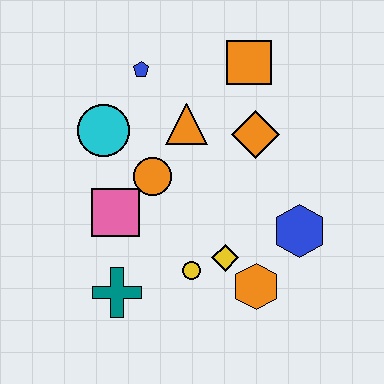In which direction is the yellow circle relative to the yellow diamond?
The yellow circle is to the left of the yellow diamond.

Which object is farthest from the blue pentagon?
The orange hexagon is farthest from the blue pentagon.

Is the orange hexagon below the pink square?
Yes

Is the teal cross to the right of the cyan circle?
Yes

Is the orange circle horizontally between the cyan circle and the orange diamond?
Yes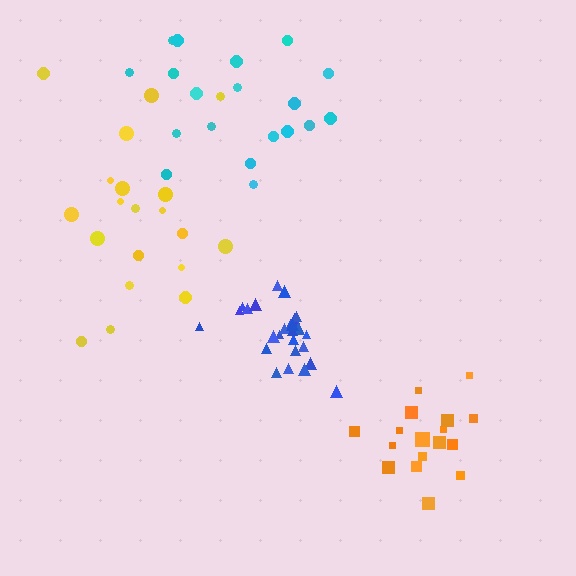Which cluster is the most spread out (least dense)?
Yellow.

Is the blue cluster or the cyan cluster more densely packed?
Blue.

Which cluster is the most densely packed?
Blue.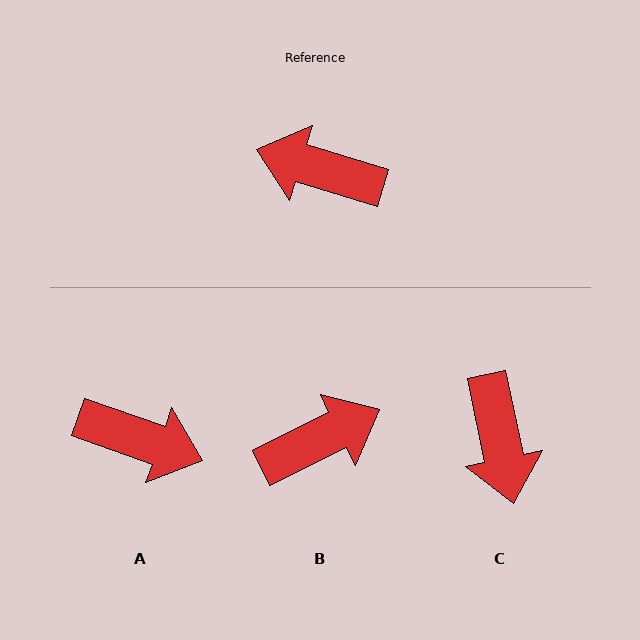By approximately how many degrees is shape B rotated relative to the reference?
Approximately 137 degrees clockwise.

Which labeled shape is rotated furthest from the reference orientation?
A, about 178 degrees away.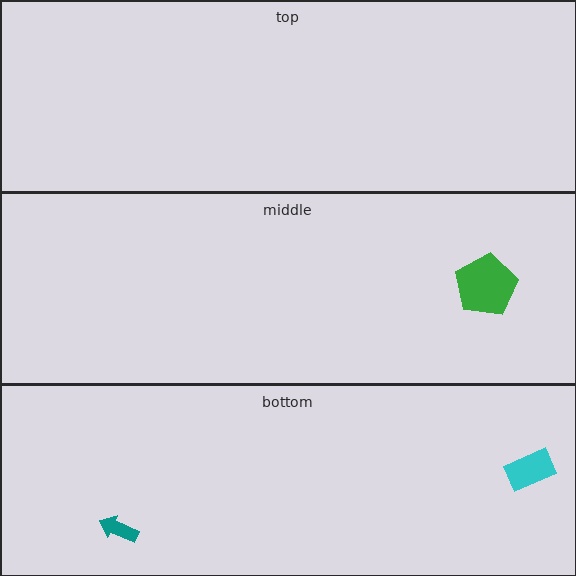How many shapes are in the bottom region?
2.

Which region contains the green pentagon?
The middle region.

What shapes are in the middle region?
The green pentagon.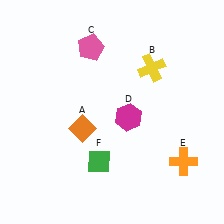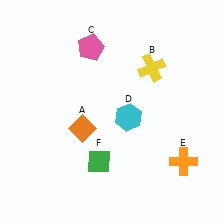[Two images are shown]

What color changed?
The hexagon (D) changed from magenta in Image 1 to cyan in Image 2.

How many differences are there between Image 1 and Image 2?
There is 1 difference between the two images.